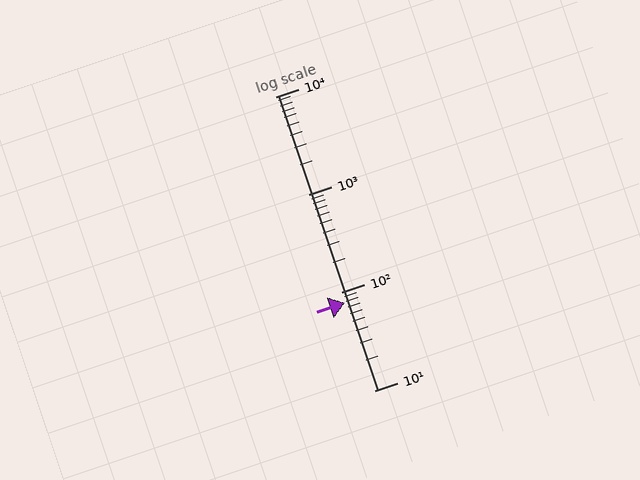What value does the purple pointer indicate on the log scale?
The pointer indicates approximately 79.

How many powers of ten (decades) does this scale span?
The scale spans 3 decades, from 10 to 10000.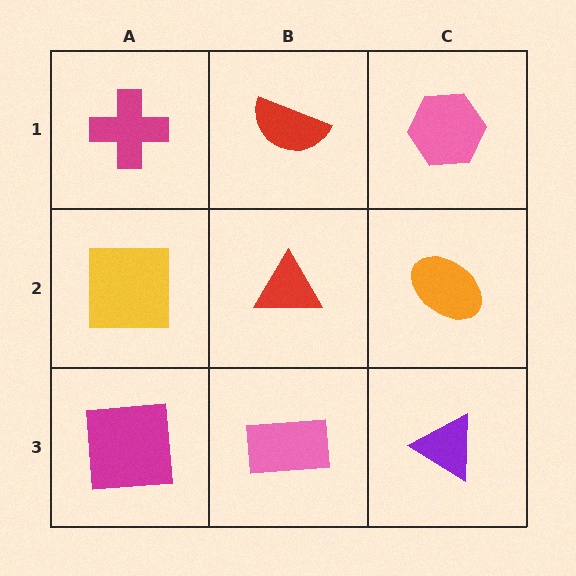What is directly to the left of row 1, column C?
A red semicircle.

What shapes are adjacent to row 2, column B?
A red semicircle (row 1, column B), a pink rectangle (row 3, column B), a yellow square (row 2, column A), an orange ellipse (row 2, column C).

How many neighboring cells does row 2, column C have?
3.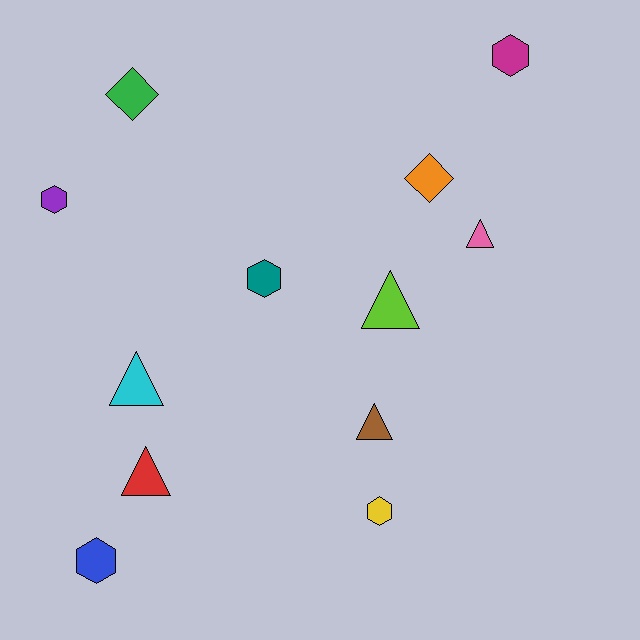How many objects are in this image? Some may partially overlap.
There are 12 objects.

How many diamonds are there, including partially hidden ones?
There are 2 diamonds.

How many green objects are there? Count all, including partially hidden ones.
There is 1 green object.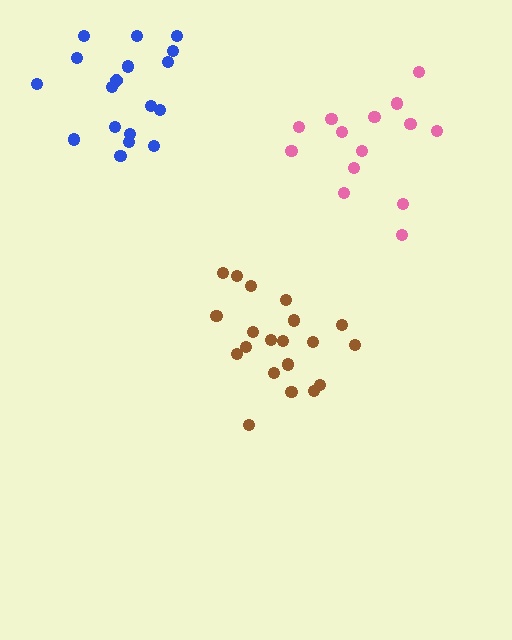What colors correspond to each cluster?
The clusters are colored: brown, blue, pink.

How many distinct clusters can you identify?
There are 3 distinct clusters.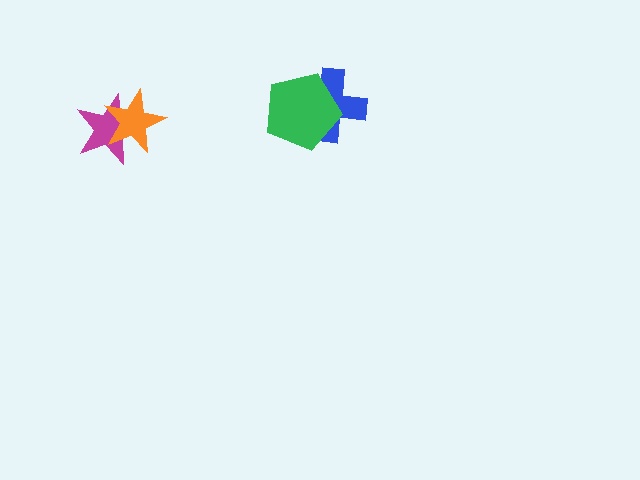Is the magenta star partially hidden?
Yes, it is partially covered by another shape.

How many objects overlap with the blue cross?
1 object overlaps with the blue cross.